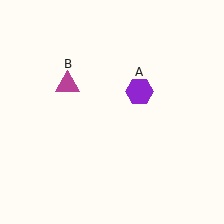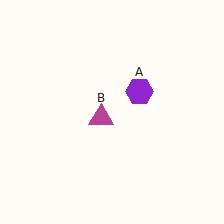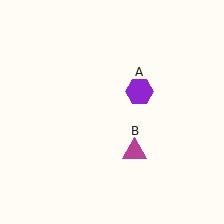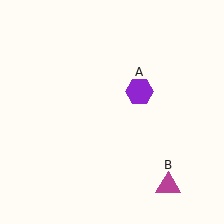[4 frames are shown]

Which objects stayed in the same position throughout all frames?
Purple hexagon (object A) remained stationary.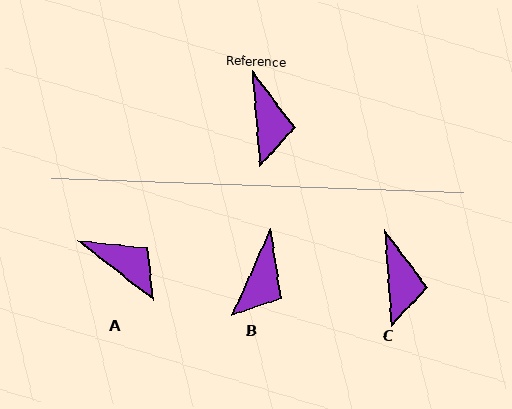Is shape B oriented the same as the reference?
No, it is off by about 28 degrees.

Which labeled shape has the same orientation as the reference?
C.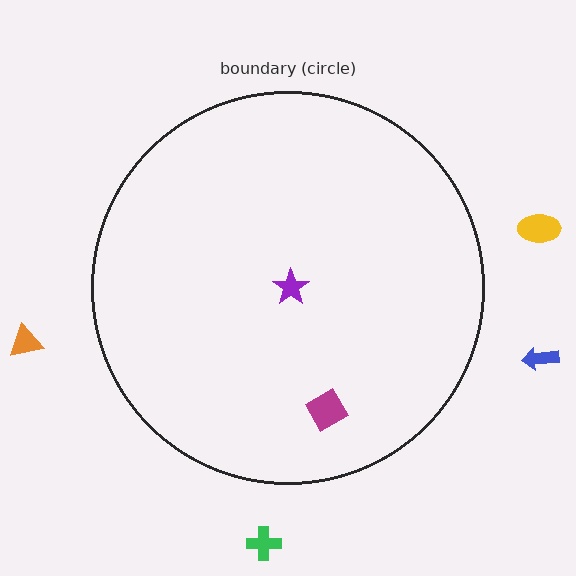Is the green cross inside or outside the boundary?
Outside.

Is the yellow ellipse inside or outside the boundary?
Outside.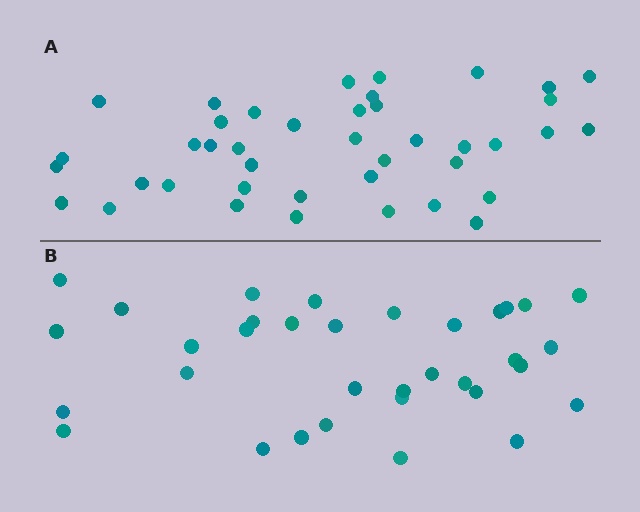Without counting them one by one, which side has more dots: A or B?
Region A (the top region) has more dots.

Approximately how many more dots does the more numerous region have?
Region A has roughly 8 or so more dots than region B.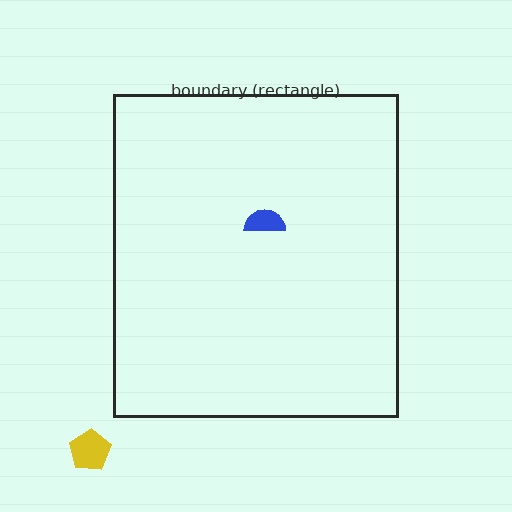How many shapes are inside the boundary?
1 inside, 1 outside.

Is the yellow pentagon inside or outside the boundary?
Outside.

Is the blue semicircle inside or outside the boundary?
Inside.